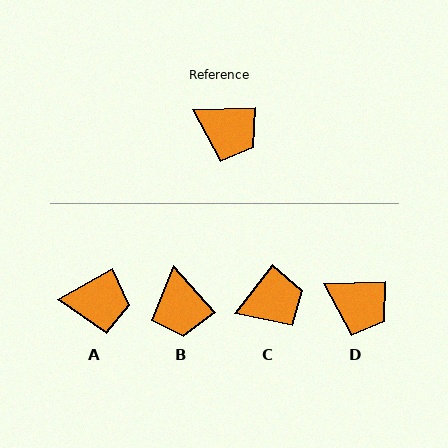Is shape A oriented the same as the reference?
No, it is off by about 28 degrees.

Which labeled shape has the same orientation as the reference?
D.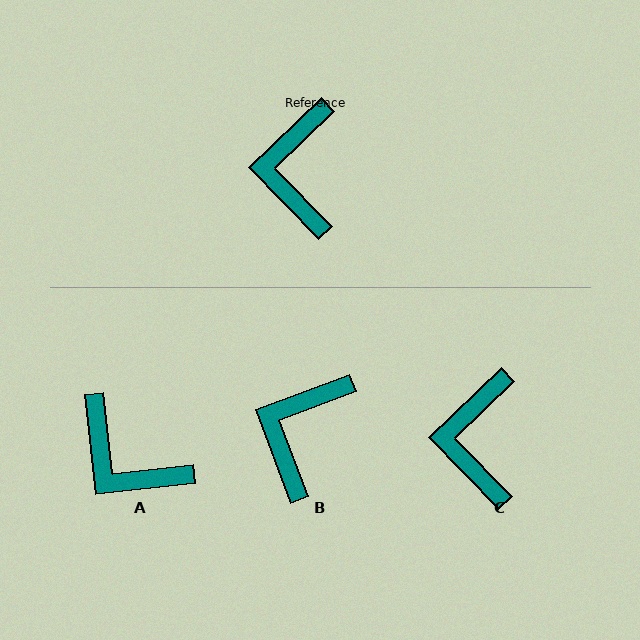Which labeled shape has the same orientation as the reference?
C.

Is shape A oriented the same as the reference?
No, it is off by about 52 degrees.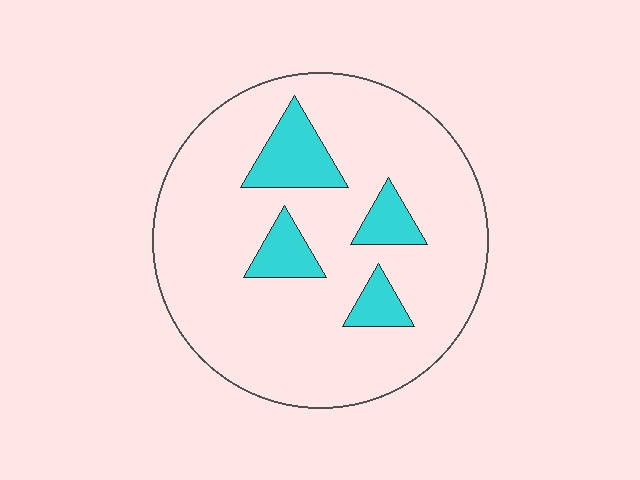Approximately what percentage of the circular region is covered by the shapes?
Approximately 15%.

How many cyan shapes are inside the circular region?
4.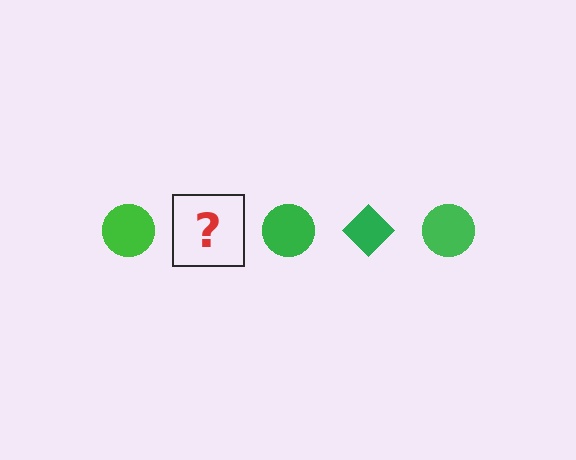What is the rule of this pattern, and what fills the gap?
The rule is that the pattern cycles through circle, diamond shapes in green. The gap should be filled with a green diamond.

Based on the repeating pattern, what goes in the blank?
The blank should be a green diamond.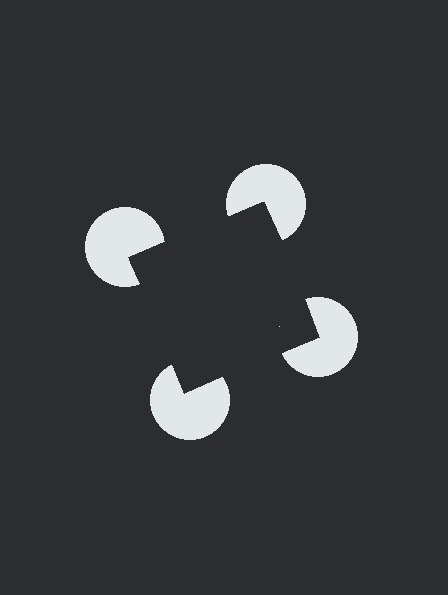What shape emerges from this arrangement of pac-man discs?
An illusory square — its edges are inferred from the aligned wedge cuts in the pac-man discs, not physically drawn.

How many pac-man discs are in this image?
There are 4 — one at each vertex of the illusory square.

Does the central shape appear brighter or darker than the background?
It typically appears slightly darker than the background, even though no actual brightness change is drawn.